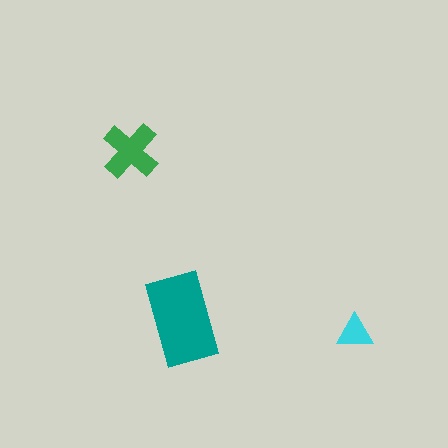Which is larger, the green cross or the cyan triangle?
The green cross.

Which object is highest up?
The green cross is topmost.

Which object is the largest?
The teal rectangle.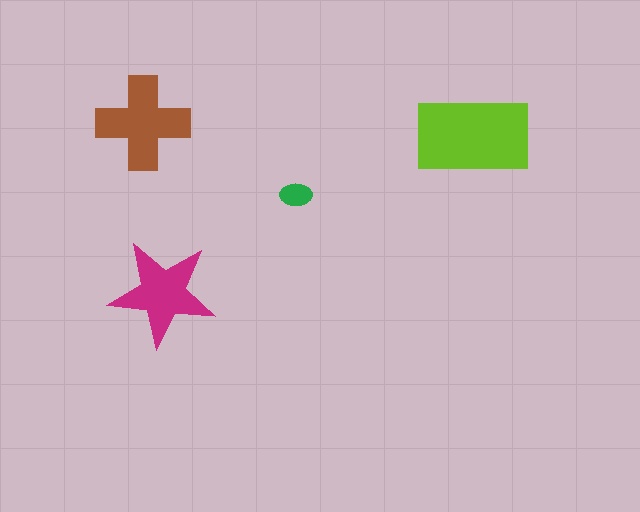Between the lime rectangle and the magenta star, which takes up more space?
The lime rectangle.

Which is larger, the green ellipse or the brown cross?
The brown cross.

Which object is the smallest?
The green ellipse.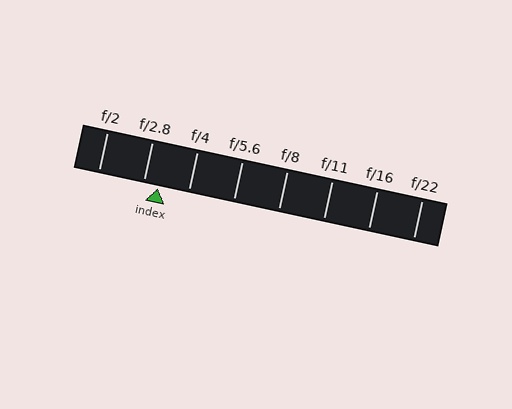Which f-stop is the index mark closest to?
The index mark is closest to f/2.8.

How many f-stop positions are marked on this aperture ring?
There are 8 f-stop positions marked.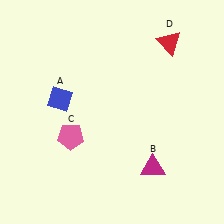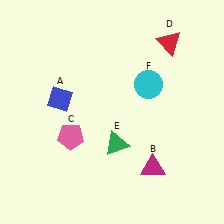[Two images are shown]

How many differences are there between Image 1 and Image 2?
There are 2 differences between the two images.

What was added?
A green triangle (E), a cyan circle (F) were added in Image 2.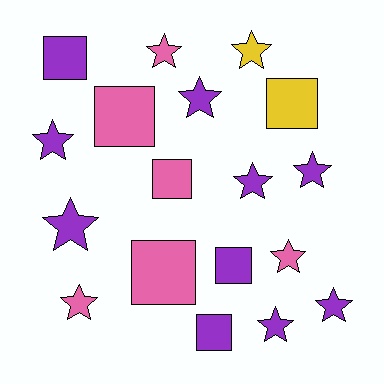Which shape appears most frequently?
Star, with 11 objects.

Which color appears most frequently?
Purple, with 10 objects.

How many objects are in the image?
There are 18 objects.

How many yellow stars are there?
There is 1 yellow star.